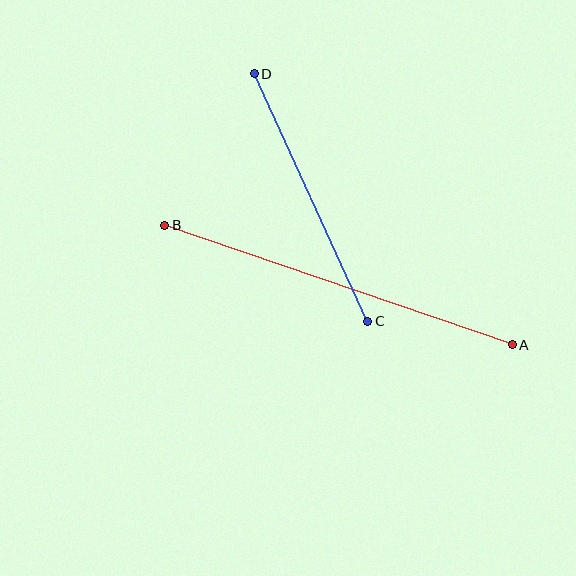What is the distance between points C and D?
The distance is approximately 272 pixels.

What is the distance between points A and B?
The distance is approximately 367 pixels.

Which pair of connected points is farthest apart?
Points A and B are farthest apart.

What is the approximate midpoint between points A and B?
The midpoint is at approximately (339, 285) pixels.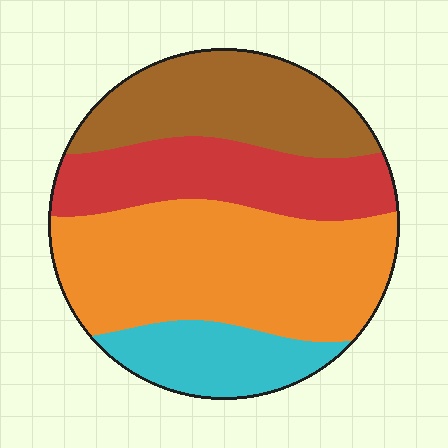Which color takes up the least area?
Cyan, at roughly 15%.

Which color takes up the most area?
Orange, at roughly 40%.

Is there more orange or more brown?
Orange.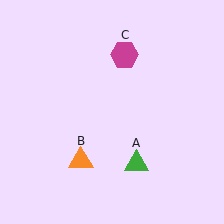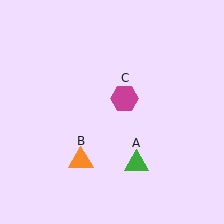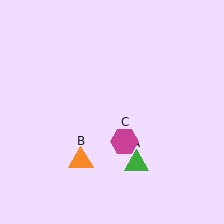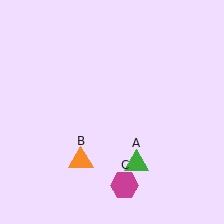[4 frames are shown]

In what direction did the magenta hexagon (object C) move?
The magenta hexagon (object C) moved down.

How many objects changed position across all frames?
1 object changed position: magenta hexagon (object C).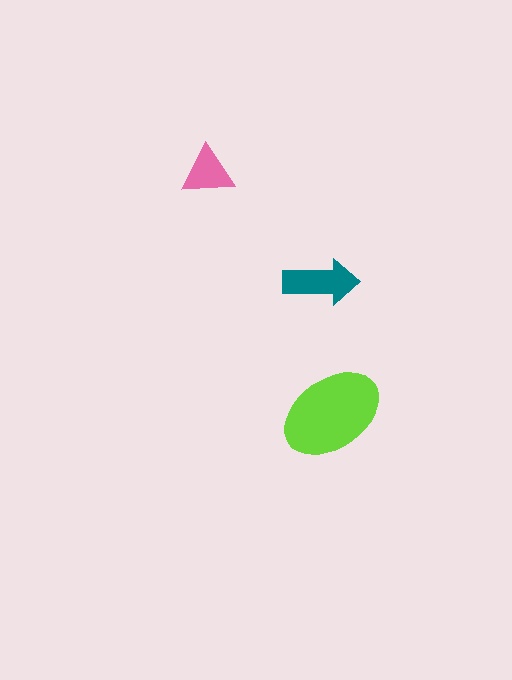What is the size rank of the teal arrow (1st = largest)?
2nd.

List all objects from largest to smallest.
The lime ellipse, the teal arrow, the pink triangle.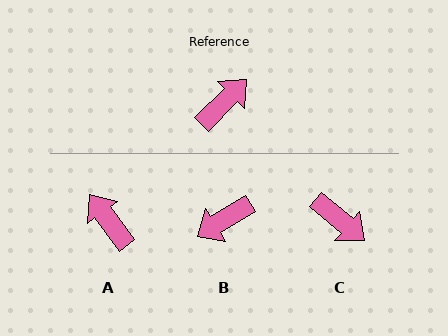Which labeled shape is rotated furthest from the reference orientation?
B, about 167 degrees away.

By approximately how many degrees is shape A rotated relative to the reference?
Approximately 81 degrees counter-clockwise.